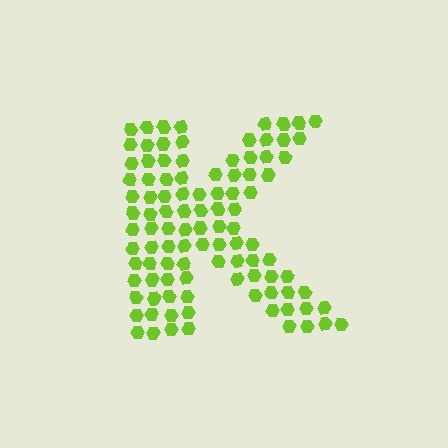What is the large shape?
The large shape is the letter K.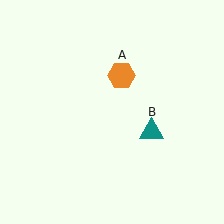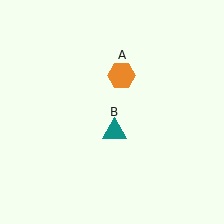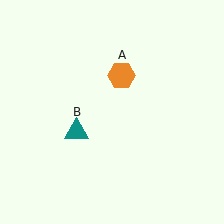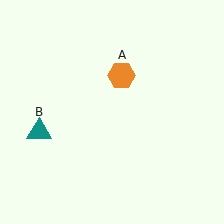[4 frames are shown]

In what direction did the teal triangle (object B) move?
The teal triangle (object B) moved left.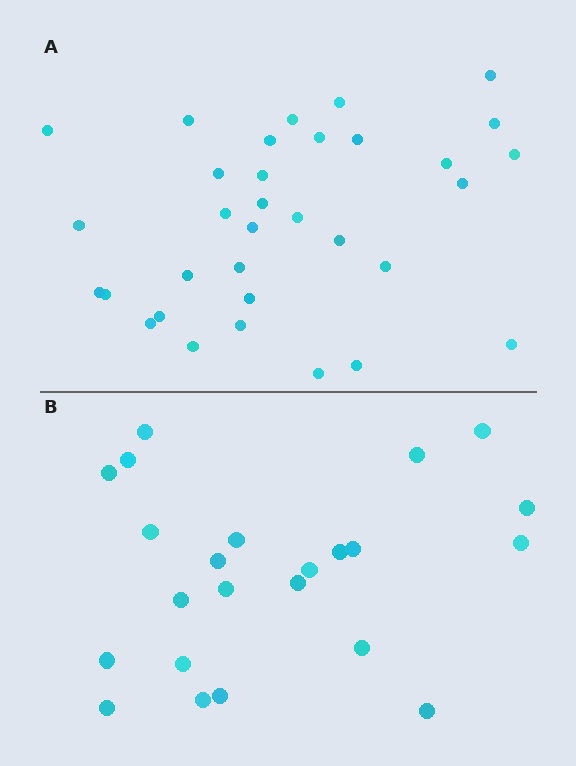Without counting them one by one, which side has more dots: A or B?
Region A (the top region) has more dots.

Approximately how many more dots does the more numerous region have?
Region A has roughly 10 or so more dots than region B.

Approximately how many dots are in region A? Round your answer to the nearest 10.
About 30 dots. (The exact count is 33, which rounds to 30.)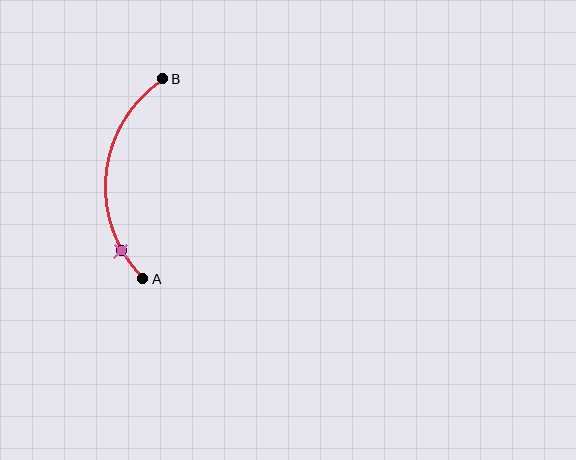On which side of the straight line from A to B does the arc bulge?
The arc bulges to the left of the straight line connecting A and B.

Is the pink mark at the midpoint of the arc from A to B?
No. The pink mark lies on the arc but is closer to endpoint A. The arc midpoint would be at the point on the curve equidistant along the arc from both A and B.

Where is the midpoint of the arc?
The arc midpoint is the point on the curve farthest from the straight line joining A and B. It sits to the left of that line.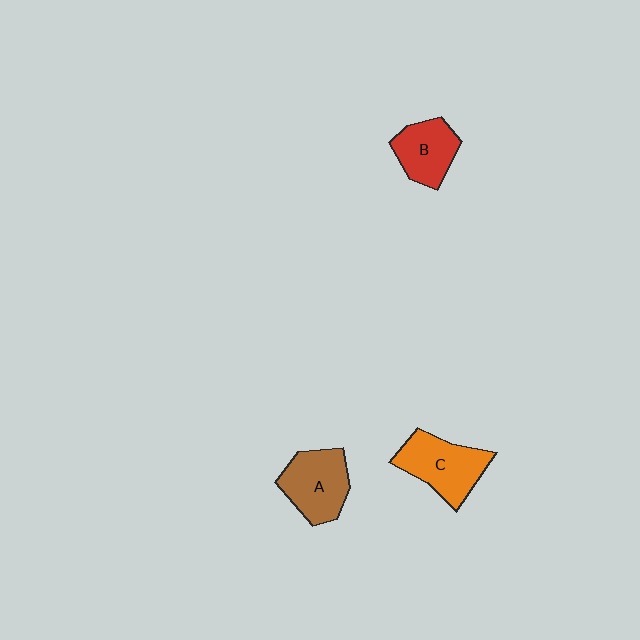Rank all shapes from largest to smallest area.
From largest to smallest: C (orange), A (brown), B (red).